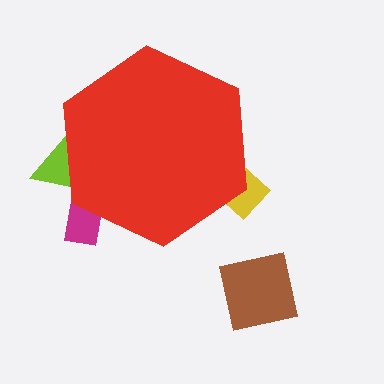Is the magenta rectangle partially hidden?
Yes, the magenta rectangle is partially hidden behind the red hexagon.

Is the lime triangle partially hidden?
Yes, the lime triangle is partially hidden behind the red hexagon.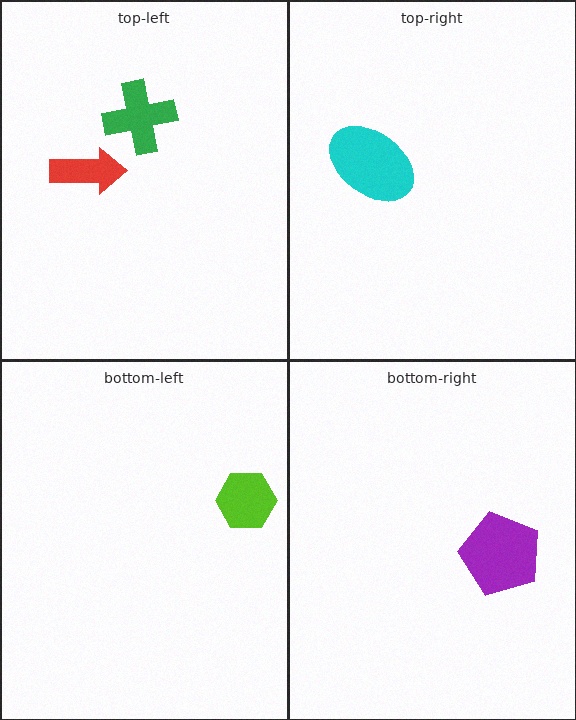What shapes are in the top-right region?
The cyan ellipse.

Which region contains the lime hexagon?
The bottom-left region.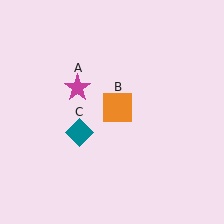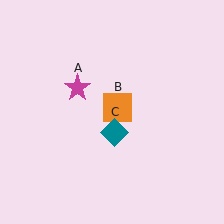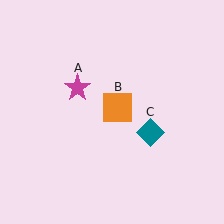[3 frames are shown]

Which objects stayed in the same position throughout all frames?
Magenta star (object A) and orange square (object B) remained stationary.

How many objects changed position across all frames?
1 object changed position: teal diamond (object C).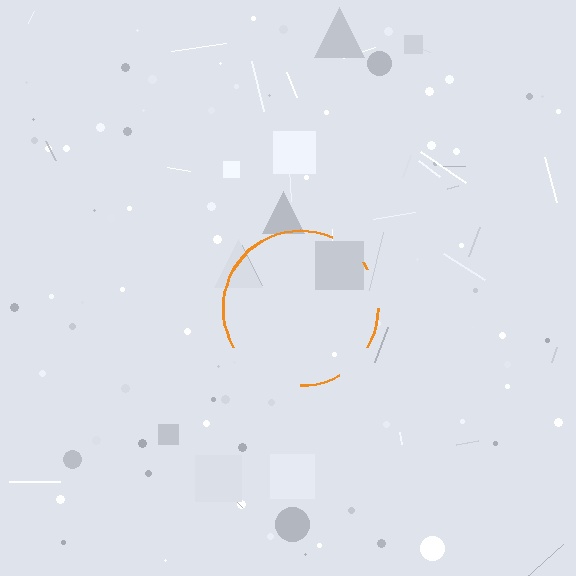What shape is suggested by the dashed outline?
The dashed outline suggests a circle.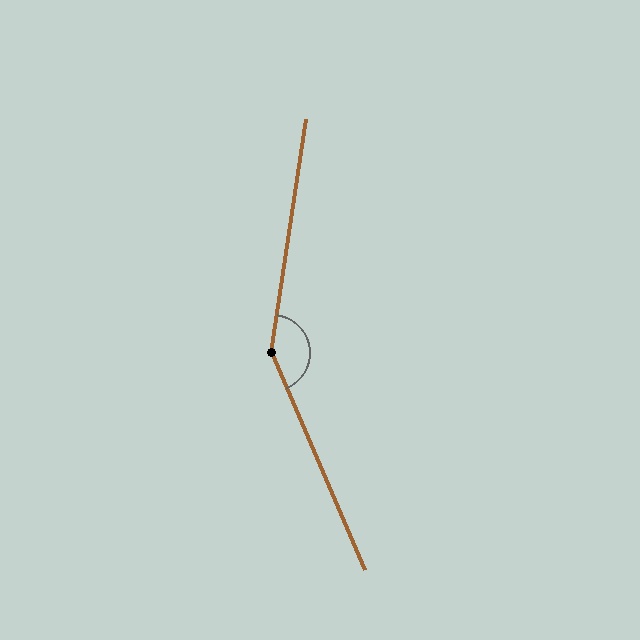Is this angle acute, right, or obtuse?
It is obtuse.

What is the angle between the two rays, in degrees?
Approximately 148 degrees.